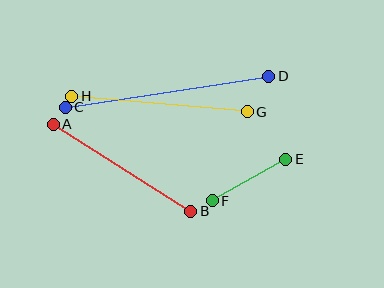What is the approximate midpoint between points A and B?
The midpoint is at approximately (122, 168) pixels.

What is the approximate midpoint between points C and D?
The midpoint is at approximately (167, 92) pixels.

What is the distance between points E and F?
The distance is approximately 84 pixels.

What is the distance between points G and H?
The distance is approximately 176 pixels.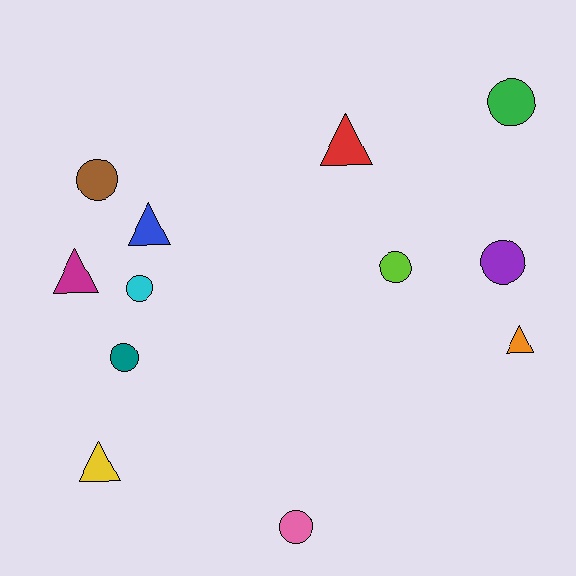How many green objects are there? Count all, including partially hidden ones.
There is 1 green object.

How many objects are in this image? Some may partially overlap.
There are 12 objects.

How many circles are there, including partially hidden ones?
There are 7 circles.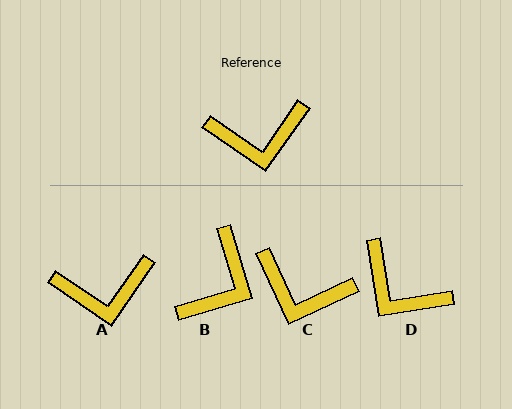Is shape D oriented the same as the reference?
No, it is off by about 46 degrees.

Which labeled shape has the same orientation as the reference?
A.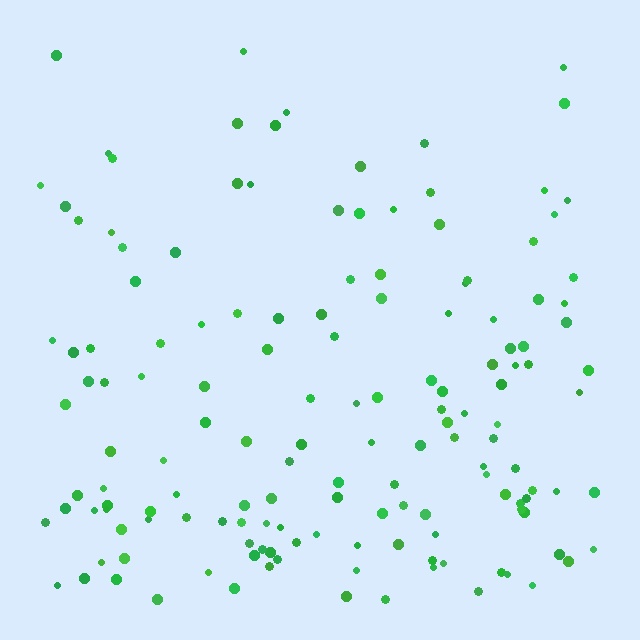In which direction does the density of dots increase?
From top to bottom, with the bottom side densest.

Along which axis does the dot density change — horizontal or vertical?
Vertical.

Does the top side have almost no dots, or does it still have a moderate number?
Still a moderate number, just noticeably fewer than the bottom.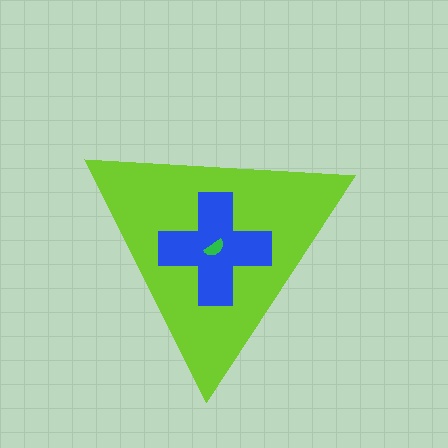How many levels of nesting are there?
3.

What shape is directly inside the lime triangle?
The blue cross.